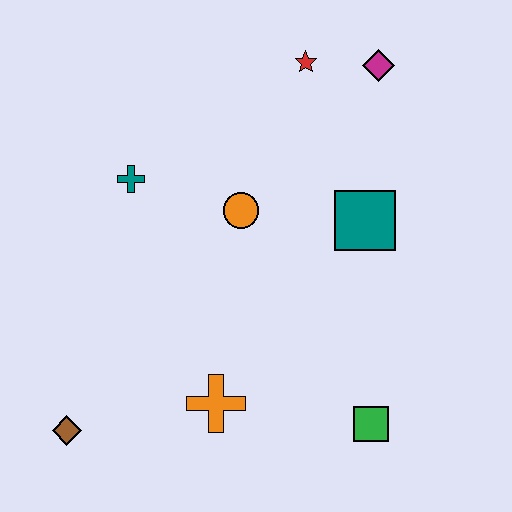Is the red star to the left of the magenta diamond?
Yes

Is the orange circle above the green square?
Yes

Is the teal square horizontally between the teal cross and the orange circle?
No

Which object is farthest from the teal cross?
The green square is farthest from the teal cross.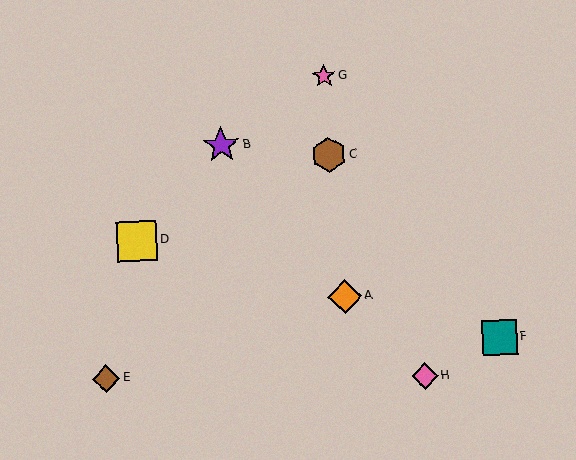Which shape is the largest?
The yellow square (labeled D) is the largest.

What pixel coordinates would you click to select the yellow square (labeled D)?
Click at (137, 241) to select the yellow square D.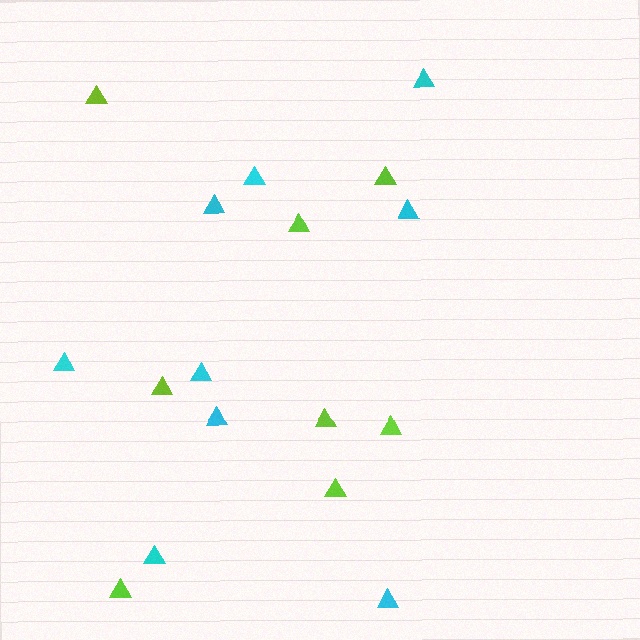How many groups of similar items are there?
There are 2 groups: one group of lime triangles (8) and one group of cyan triangles (9).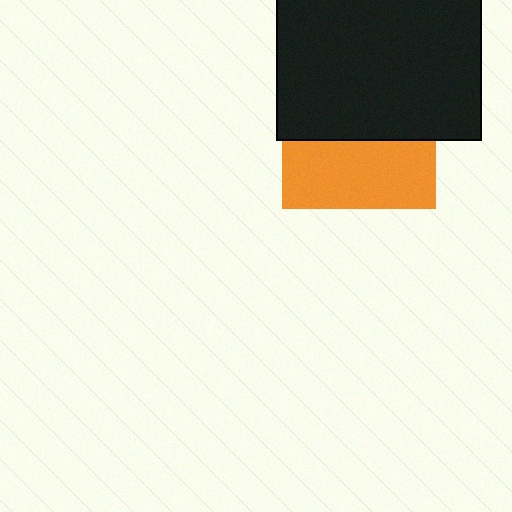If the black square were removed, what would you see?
You would see the complete orange square.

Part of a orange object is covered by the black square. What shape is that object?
It is a square.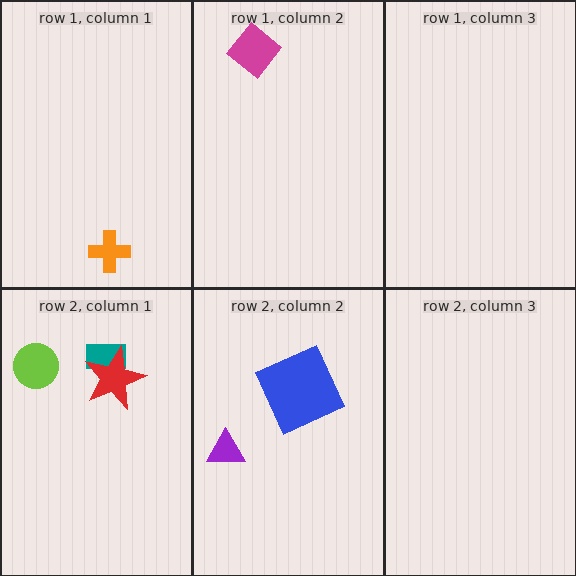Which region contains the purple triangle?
The row 2, column 2 region.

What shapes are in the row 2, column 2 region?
The blue square, the purple triangle.